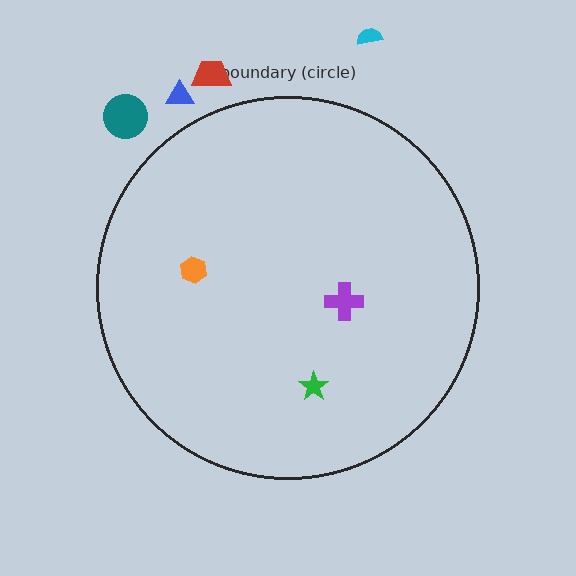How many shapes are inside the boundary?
3 inside, 4 outside.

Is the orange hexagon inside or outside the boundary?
Inside.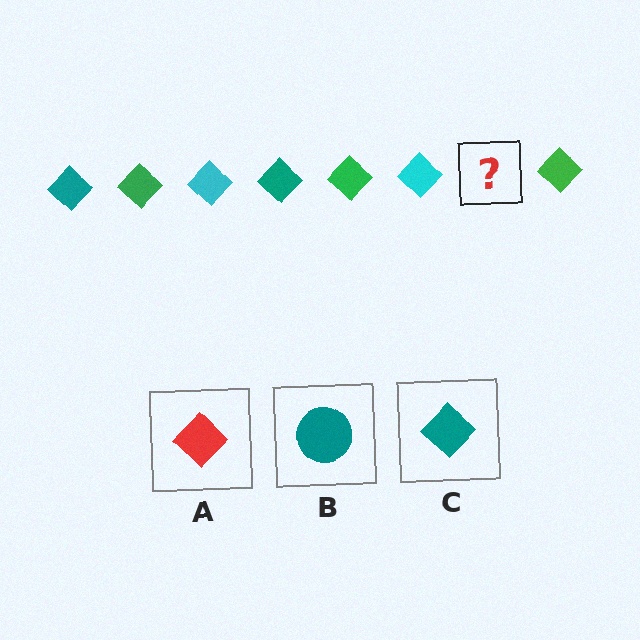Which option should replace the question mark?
Option C.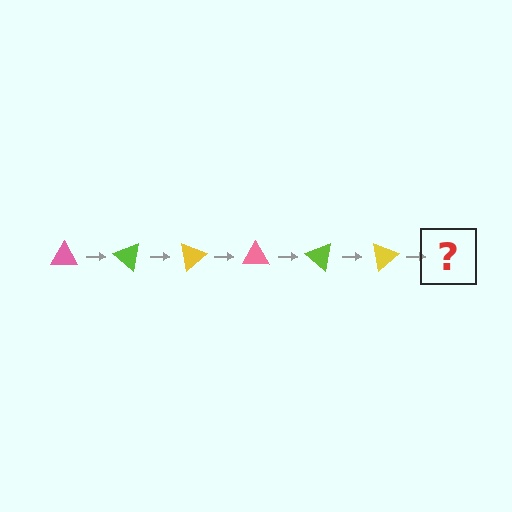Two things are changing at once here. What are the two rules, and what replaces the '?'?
The two rules are that it rotates 40 degrees each step and the color cycles through pink, lime, and yellow. The '?' should be a pink triangle, rotated 240 degrees from the start.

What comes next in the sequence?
The next element should be a pink triangle, rotated 240 degrees from the start.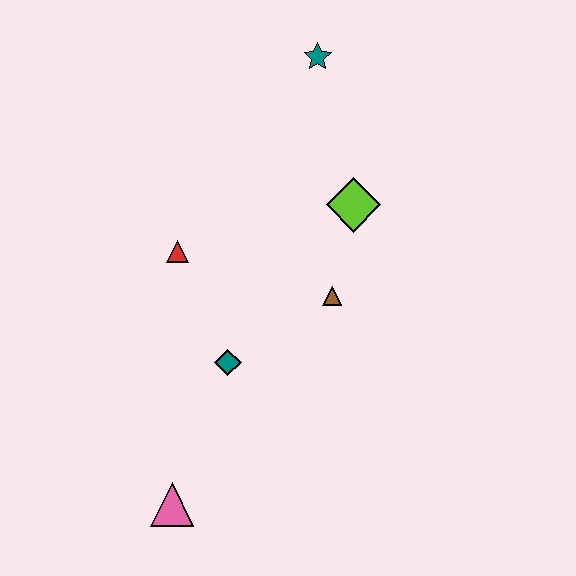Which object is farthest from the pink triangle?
The teal star is farthest from the pink triangle.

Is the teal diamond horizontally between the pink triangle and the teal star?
Yes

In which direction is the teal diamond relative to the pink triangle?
The teal diamond is above the pink triangle.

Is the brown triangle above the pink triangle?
Yes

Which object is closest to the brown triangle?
The lime diamond is closest to the brown triangle.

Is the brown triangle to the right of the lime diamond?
No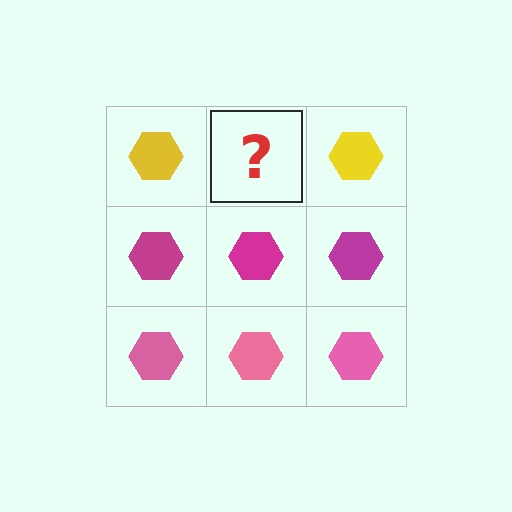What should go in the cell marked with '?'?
The missing cell should contain a yellow hexagon.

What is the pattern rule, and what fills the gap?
The rule is that each row has a consistent color. The gap should be filled with a yellow hexagon.